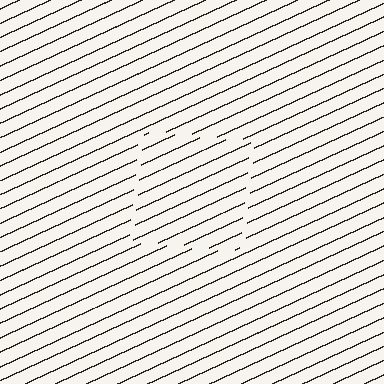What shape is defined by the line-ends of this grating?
An illusory square. The interior of the shape contains the same grating, shifted by half a period — the contour is defined by the phase discontinuity where line-ends from the inner and outer gratings abut.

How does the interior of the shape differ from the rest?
The interior of the shape contains the same grating, shifted by half a period — the contour is defined by the phase discontinuity where line-ends from the inner and outer gratings abut.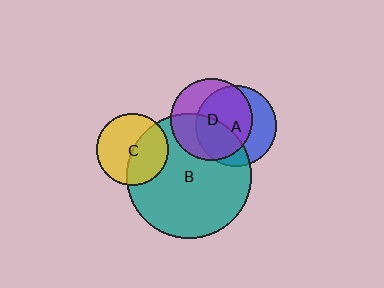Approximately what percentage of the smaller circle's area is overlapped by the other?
Approximately 45%.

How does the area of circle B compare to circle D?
Approximately 2.3 times.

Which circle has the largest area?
Circle B (teal).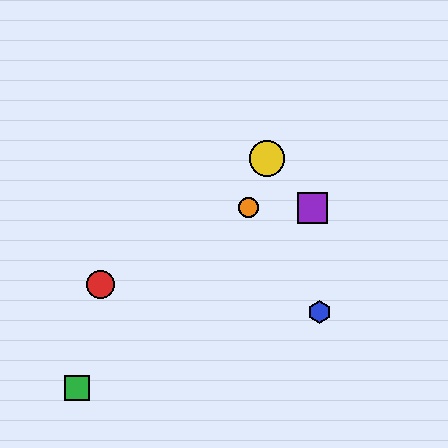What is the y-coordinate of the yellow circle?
The yellow circle is at y≈159.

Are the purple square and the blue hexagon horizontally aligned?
No, the purple square is at y≈208 and the blue hexagon is at y≈312.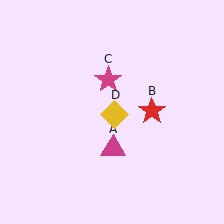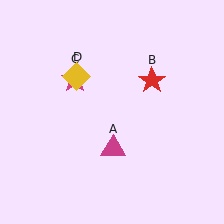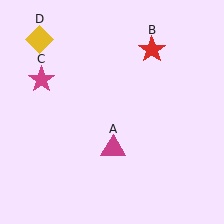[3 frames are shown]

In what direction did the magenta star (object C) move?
The magenta star (object C) moved left.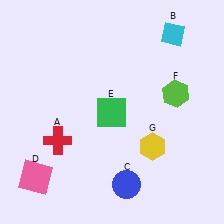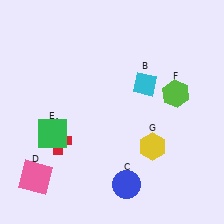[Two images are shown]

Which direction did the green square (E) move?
The green square (E) moved left.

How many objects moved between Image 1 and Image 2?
2 objects moved between the two images.